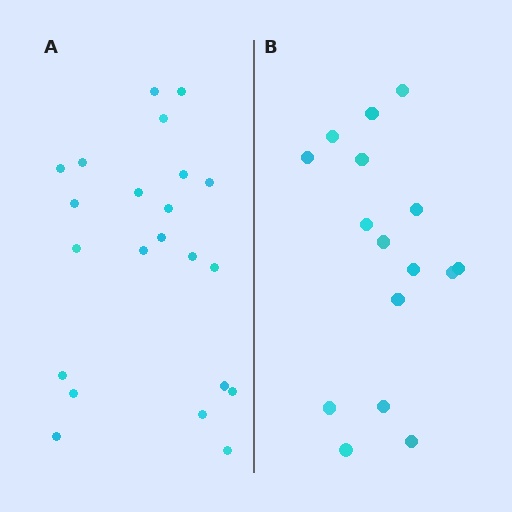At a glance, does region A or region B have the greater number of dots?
Region A (the left region) has more dots.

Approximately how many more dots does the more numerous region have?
Region A has about 6 more dots than region B.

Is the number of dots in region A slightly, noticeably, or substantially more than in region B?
Region A has noticeably more, but not dramatically so. The ratio is roughly 1.4 to 1.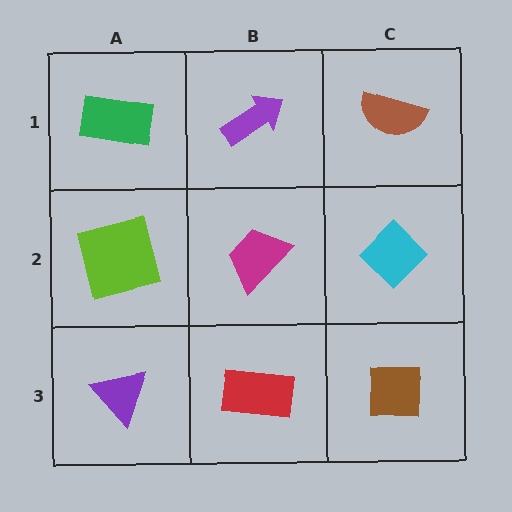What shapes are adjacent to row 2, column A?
A green rectangle (row 1, column A), a purple triangle (row 3, column A), a magenta trapezoid (row 2, column B).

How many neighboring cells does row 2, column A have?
3.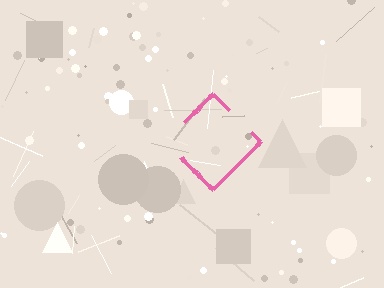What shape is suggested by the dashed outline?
The dashed outline suggests a diamond.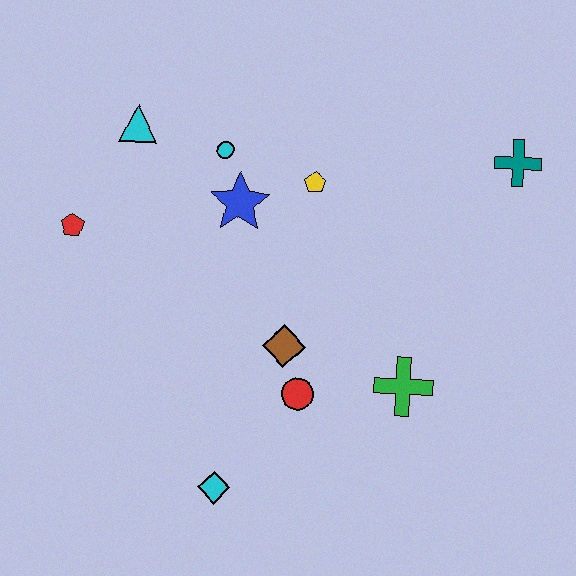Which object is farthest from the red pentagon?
The teal cross is farthest from the red pentagon.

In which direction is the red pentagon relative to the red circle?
The red pentagon is to the left of the red circle.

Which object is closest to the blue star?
The cyan circle is closest to the blue star.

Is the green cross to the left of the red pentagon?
No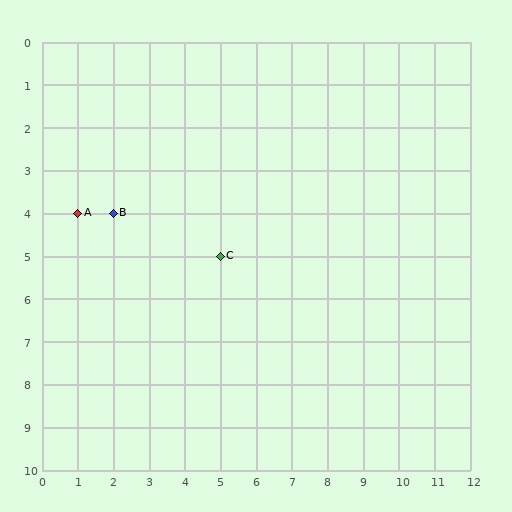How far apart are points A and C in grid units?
Points A and C are 4 columns and 1 row apart (about 4.1 grid units diagonally).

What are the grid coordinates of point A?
Point A is at grid coordinates (1, 4).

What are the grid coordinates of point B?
Point B is at grid coordinates (2, 4).